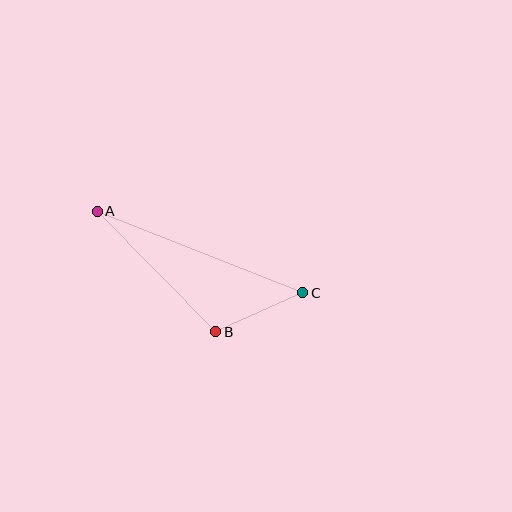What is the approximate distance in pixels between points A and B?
The distance between A and B is approximately 169 pixels.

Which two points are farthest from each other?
Points A and C are farthest from each other.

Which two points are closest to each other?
Points B and C are closest to each other.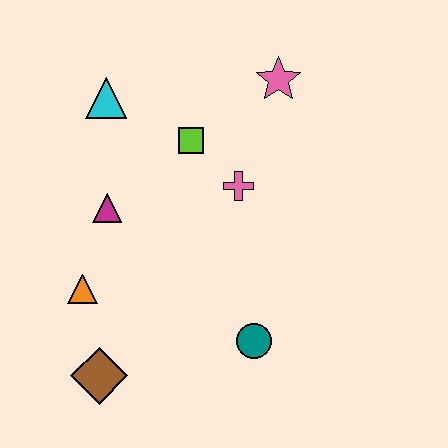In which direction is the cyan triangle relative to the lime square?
The cyan triangle is to the left of the lime square.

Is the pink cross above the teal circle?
Yes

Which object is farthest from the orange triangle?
The pink star is farthest from the orange triangle.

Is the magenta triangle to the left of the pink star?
Yes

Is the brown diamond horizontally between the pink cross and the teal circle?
No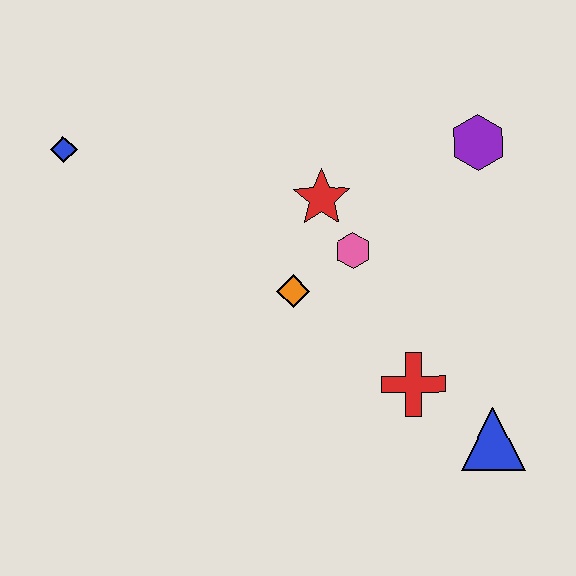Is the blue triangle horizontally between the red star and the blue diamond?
No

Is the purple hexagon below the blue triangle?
No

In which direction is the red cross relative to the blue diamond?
The red cross is to the right of the blue diamond.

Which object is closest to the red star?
The pink hexagon is closest to the red star.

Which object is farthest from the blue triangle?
The blue diamond is farthest from the blue triangle.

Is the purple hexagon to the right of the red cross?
Yes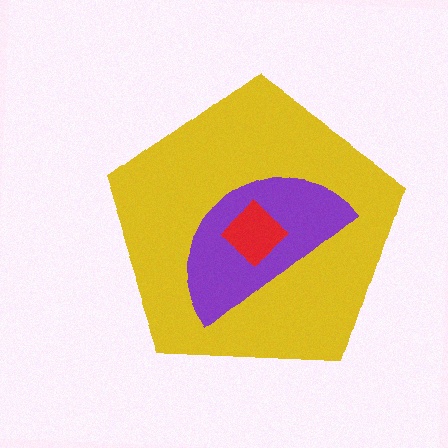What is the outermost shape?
The yellow pentagon.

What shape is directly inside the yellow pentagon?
The purple semicircle.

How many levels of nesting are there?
3.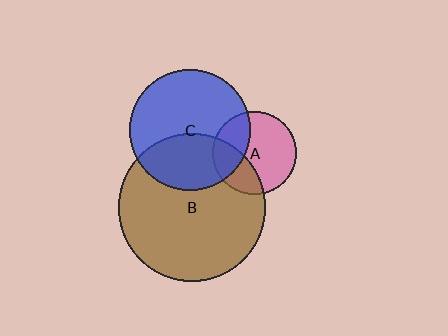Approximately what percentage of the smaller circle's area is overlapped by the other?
Approximately 30%.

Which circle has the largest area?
Circle B (brown).